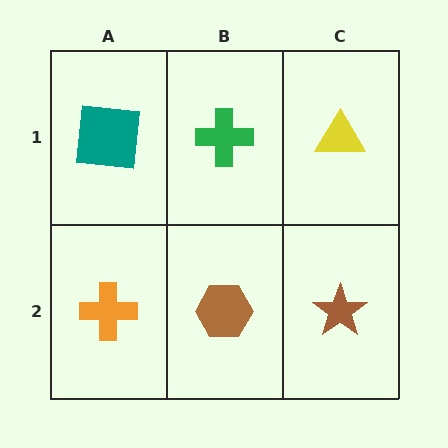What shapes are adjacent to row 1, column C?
A brown star (row 2, column C), a green cross (row 1, column B).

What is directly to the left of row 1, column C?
A green cross.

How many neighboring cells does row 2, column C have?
2.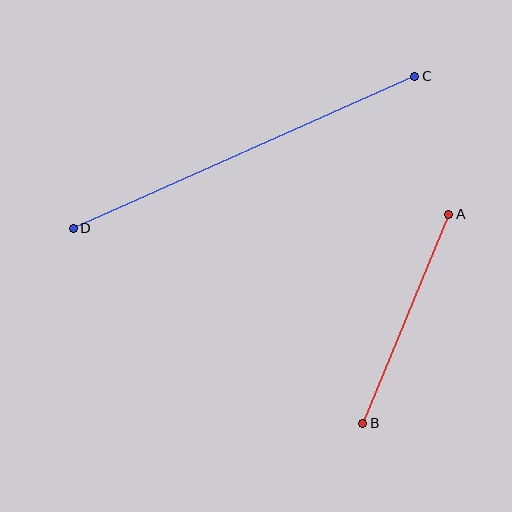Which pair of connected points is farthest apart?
Points C and D are farthest apart.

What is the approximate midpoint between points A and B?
The midpoint is at approximately (406, 319) pixels.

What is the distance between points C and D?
The distance is approximately 374 pixels.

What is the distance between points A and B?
The distance is approximately 226 pixels.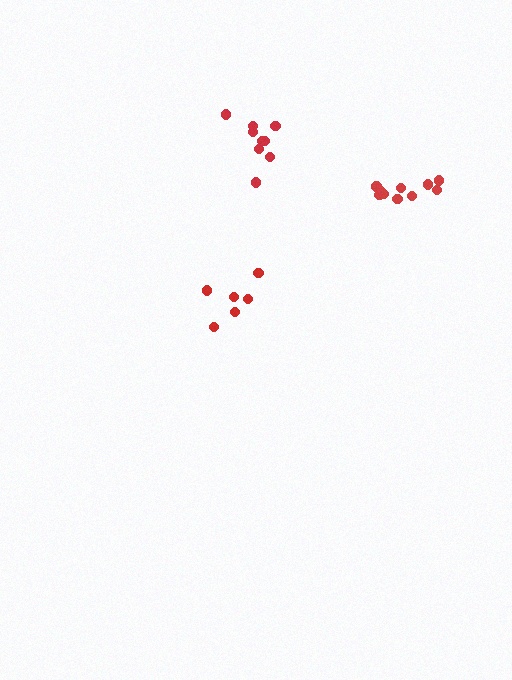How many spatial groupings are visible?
There are 3 spatial groupings.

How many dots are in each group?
Group 1: 6 dots, Group 2: 10 dots, Group 3: 9 dots (25 total).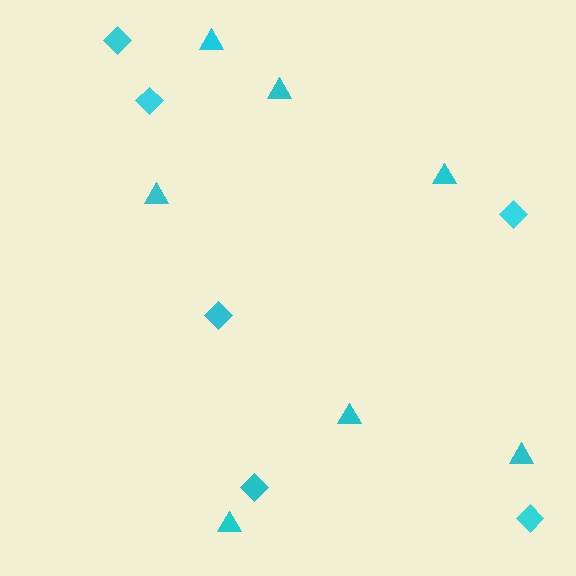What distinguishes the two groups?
There are 2 groups: one group of triangles (7) and one group of diamonds (6).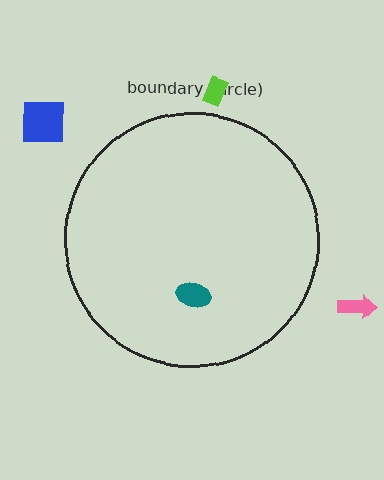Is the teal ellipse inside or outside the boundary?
Inside.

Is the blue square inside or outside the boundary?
Outside.